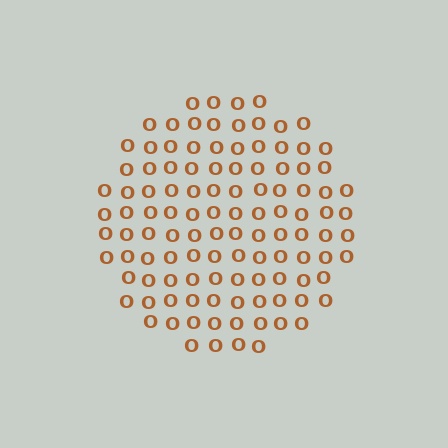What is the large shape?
The large shape is a circle.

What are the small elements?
The small elements are letter O's.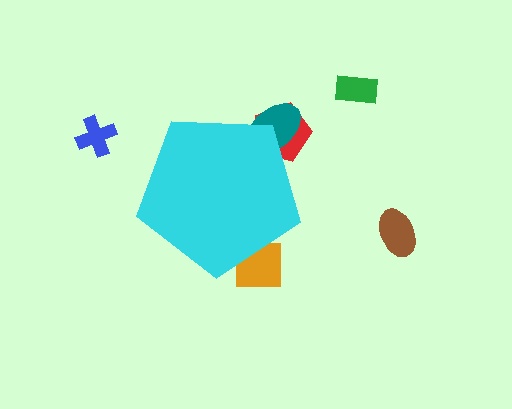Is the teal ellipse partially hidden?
Yes, the teal ellipse is partially hidden behind the cyan pentagon.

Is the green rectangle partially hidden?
No, the green rectangle is fully visible.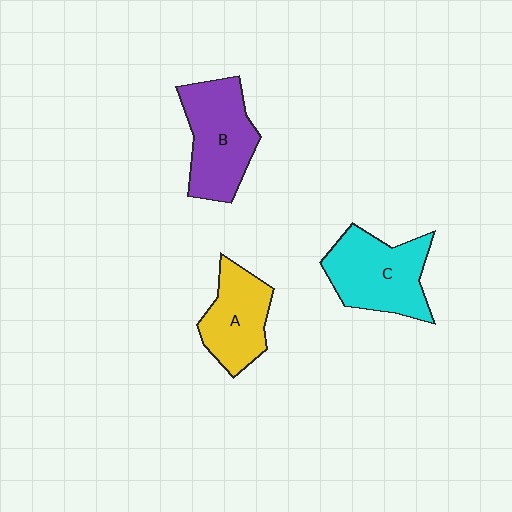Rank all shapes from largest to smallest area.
From largest to smallest: C (cyan), B (purple), A (yellow).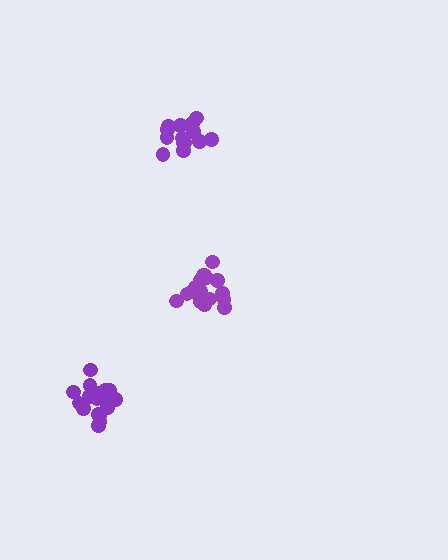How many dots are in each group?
Group 1: 19 dots, Group 2: 14 dots, Group 3: 19 dots (52 total).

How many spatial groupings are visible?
There are 3 spatial groupings.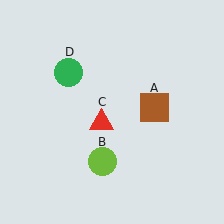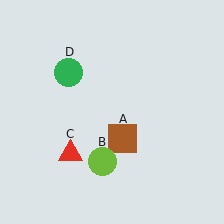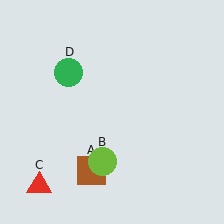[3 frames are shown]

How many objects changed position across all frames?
2 objects changed position: brown square (object A), red triangle (object C).